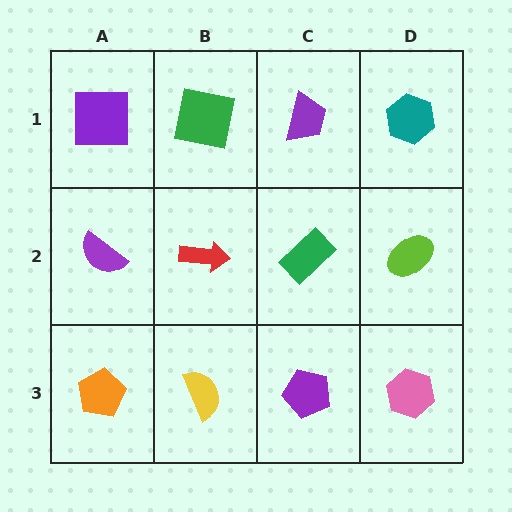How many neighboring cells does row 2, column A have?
3.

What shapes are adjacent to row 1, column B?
A red arrow (row 2, column B), a purple square (row 1, column A), a purple trapezoid (row 1, column C).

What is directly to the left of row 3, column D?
A purple pentagon.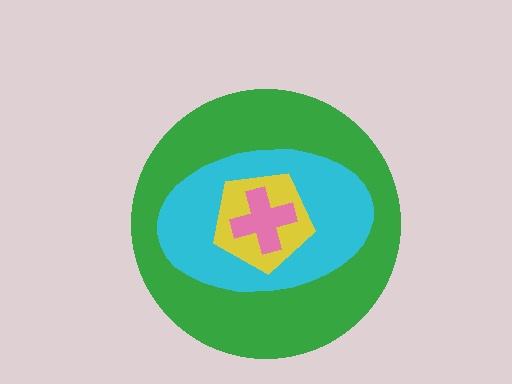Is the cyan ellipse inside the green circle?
Yes.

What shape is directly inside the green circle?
The cyan ellipse.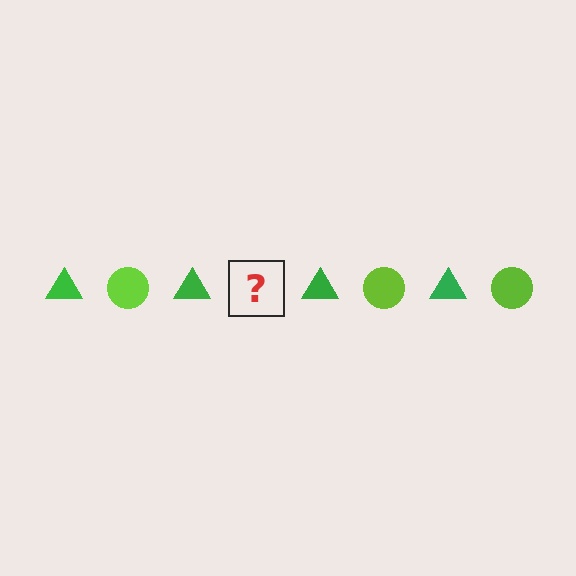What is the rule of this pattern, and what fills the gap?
The rule is that the pattern alternates between green triangle and lime circle. The gap should be filled with a lime circle.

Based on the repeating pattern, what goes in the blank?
The blank should be a lime circle.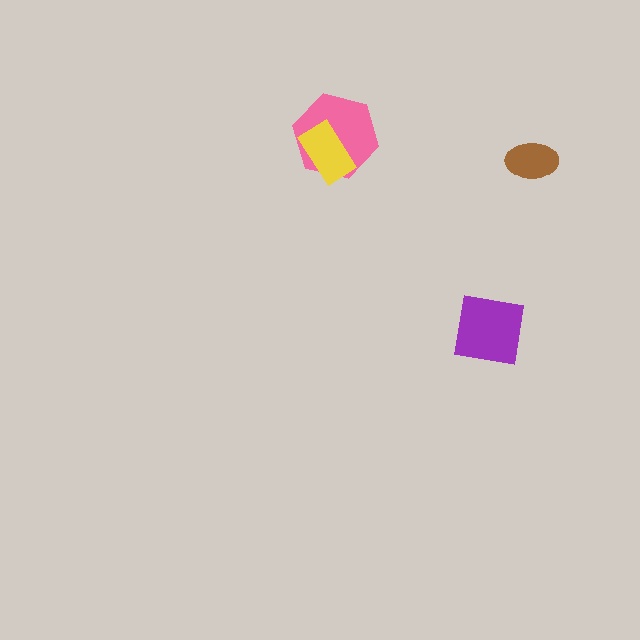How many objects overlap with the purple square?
0 objects overlap with the purple square.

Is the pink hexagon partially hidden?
Yes, it is partially covered by another shape.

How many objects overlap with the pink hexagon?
1 object overlaps with the pink hexagon.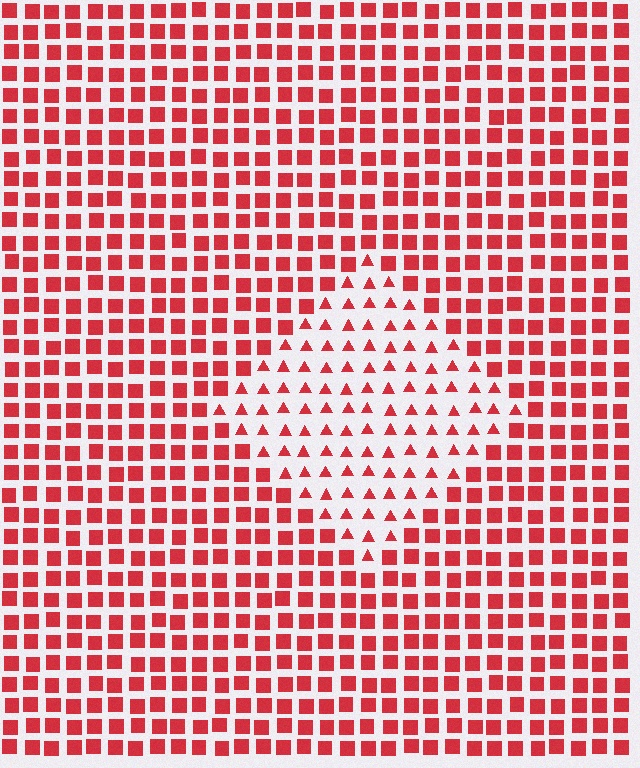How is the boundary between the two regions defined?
The boundary is defined by a change in element shape: triangles inside vs. squares outside. All elements share the same color and spacing.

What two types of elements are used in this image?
The image uses triangles inside the diamond region and squares outside it.